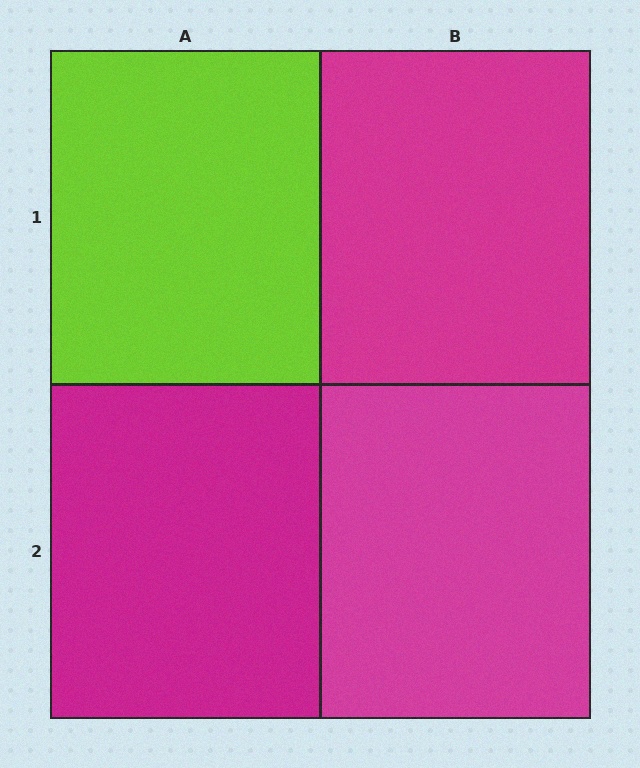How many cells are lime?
1 cell is lime.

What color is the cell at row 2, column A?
Magenta.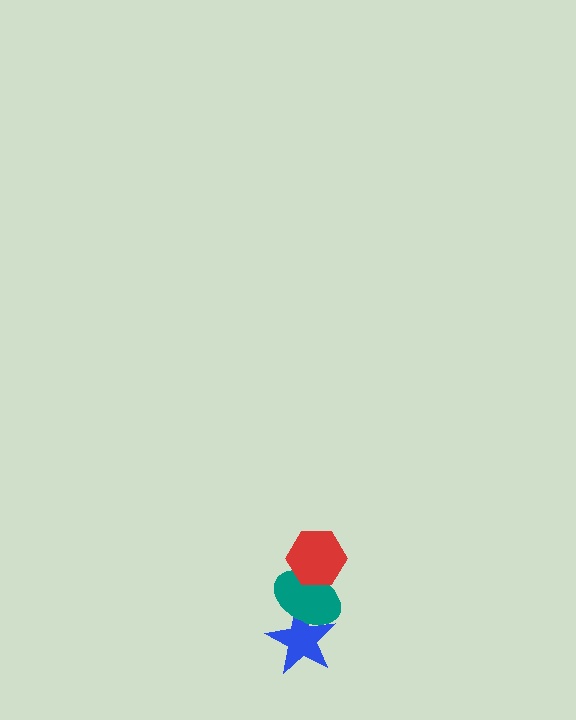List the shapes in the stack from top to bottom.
From top to bottom: the red hexagon, the teal ellipse, the blue star.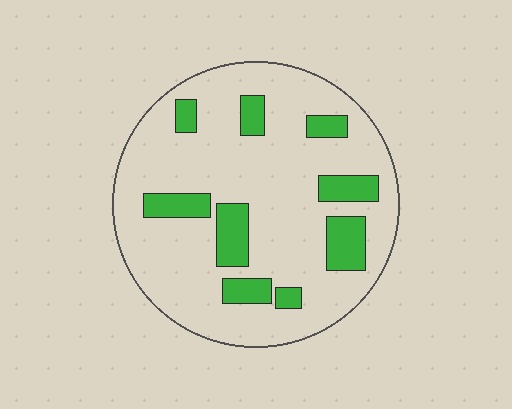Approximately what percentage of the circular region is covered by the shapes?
Approximately 20%.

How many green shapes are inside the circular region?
9.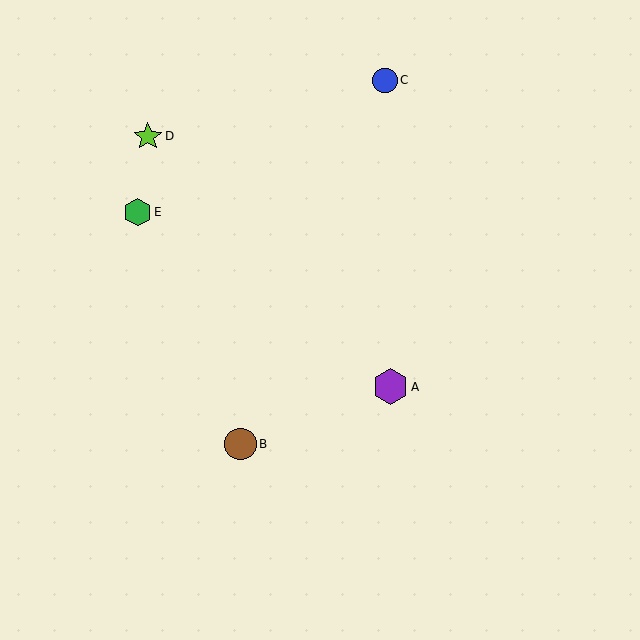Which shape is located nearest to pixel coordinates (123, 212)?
The green hexagon (labeled E) at (138, 212) is nearest to that location.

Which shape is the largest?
The purple hexagon (labeled A) is the largest.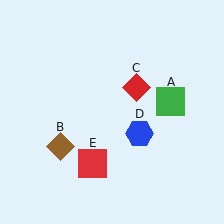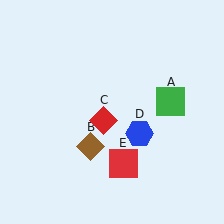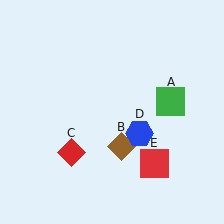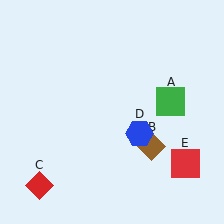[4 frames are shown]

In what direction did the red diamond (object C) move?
The red diamond (object C) moved down and to the left.